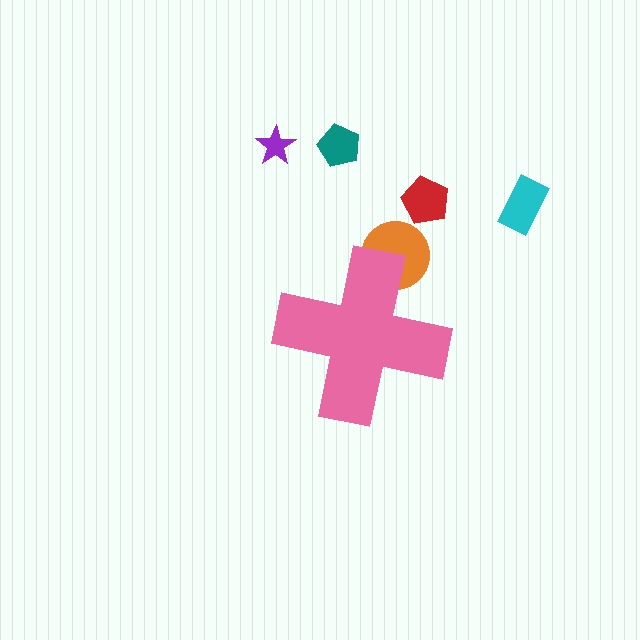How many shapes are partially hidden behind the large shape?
1 shape is partially hidden.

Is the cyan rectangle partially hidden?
No, the cyan rectangle is fully visible.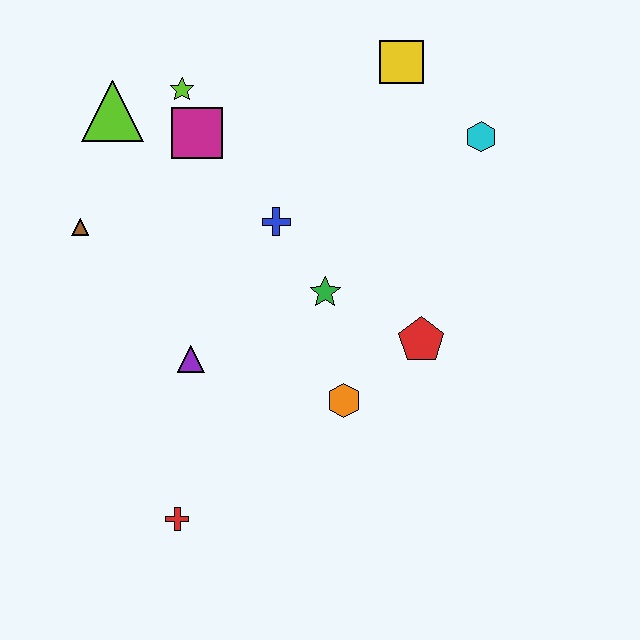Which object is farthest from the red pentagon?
The lime triangle is farthest from the red pentagon.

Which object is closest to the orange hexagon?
The red pentagon is closest to the orange hexagon.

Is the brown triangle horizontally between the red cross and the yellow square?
No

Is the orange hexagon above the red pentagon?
No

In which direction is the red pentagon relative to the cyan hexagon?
The red pentagon is below the cyan hexagon.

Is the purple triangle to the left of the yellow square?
Yes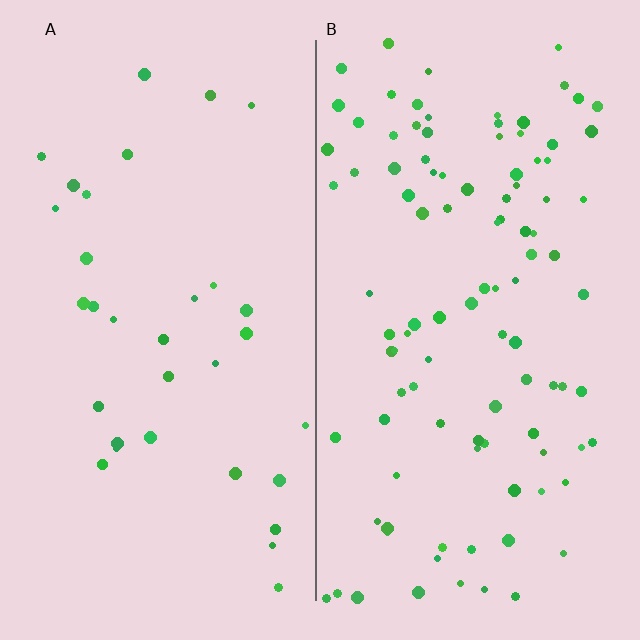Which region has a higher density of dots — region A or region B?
B (the right).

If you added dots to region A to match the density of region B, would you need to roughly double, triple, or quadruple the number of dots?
Approximately triple.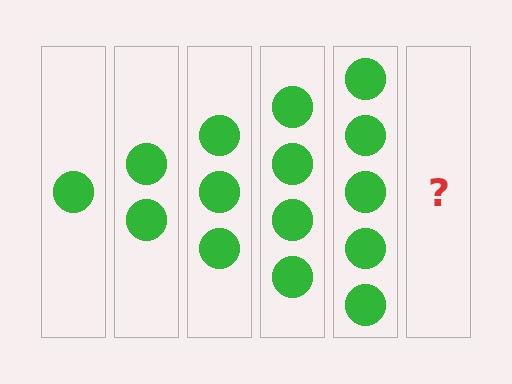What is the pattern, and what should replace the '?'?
The pattern is that each step adds one more circle. The '?' should be 6 circles.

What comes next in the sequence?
The next element should be 6 circles.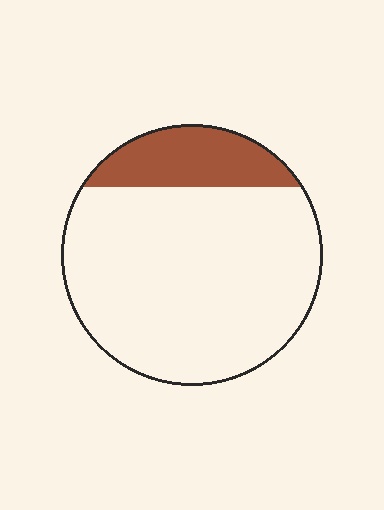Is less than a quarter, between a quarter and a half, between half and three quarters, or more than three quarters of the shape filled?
Less than a quarter.